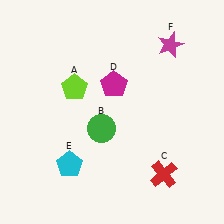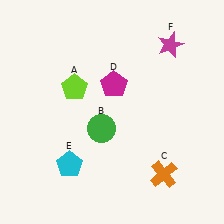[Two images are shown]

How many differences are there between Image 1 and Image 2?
There is 1 difference between the two images.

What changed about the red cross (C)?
In Image 1, C is red. In Image 2, it changed to orange.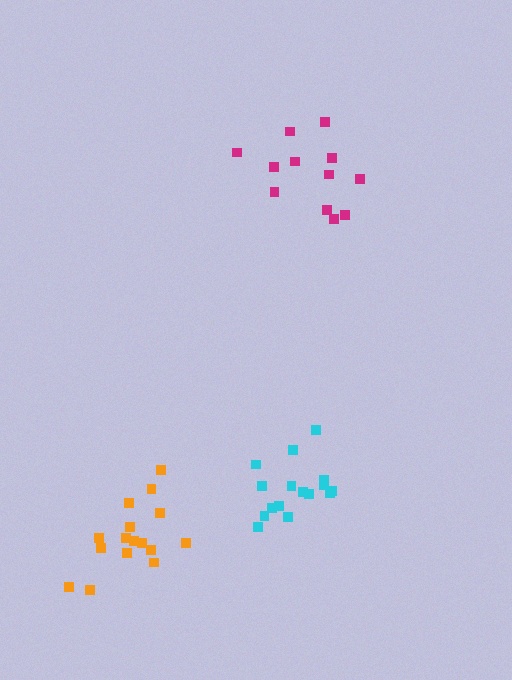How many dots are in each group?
Group 1: 12 dots, Group 2: 16 dots, Group 3: 16 dots (44 total).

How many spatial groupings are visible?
There are 3 spatial groupings.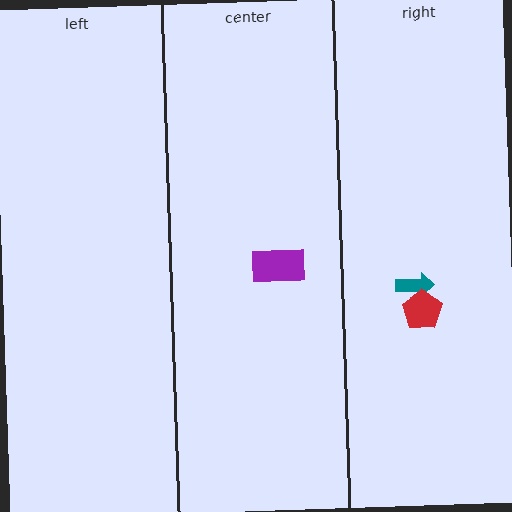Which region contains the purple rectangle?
The center region.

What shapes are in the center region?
The purple rectangle.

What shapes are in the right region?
The teal arrow, the red pentagon.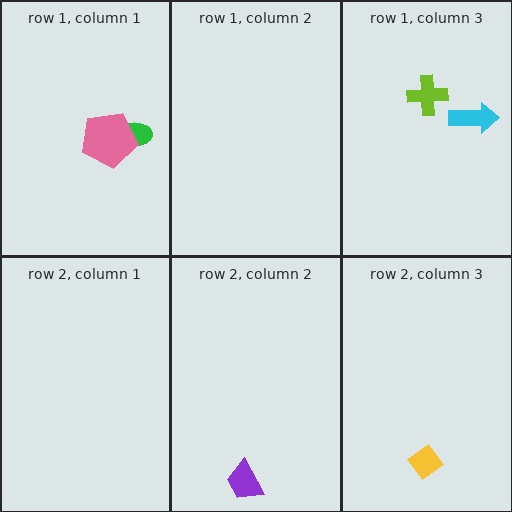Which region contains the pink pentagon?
The row 1, column 1 region.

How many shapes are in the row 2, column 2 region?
1.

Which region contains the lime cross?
The row 1, column 3 region.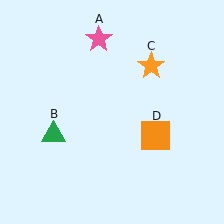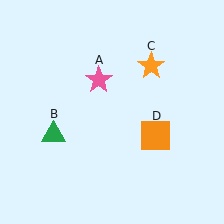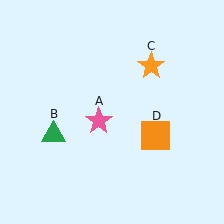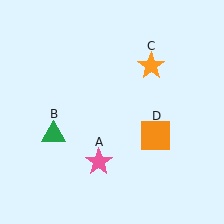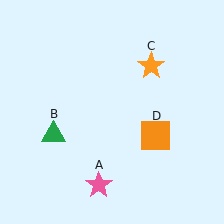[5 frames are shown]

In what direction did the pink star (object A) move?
The pink star (object A) moved down.